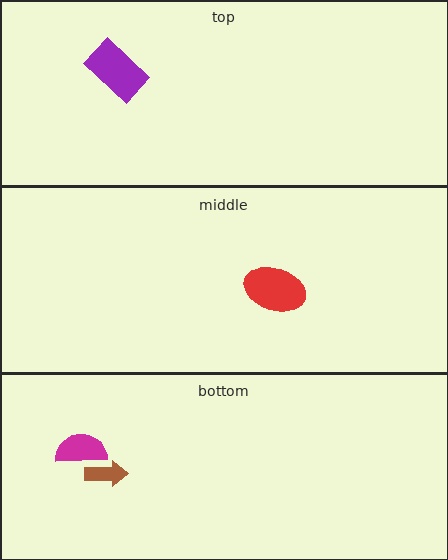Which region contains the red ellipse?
The middle region.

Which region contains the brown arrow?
The bottom region.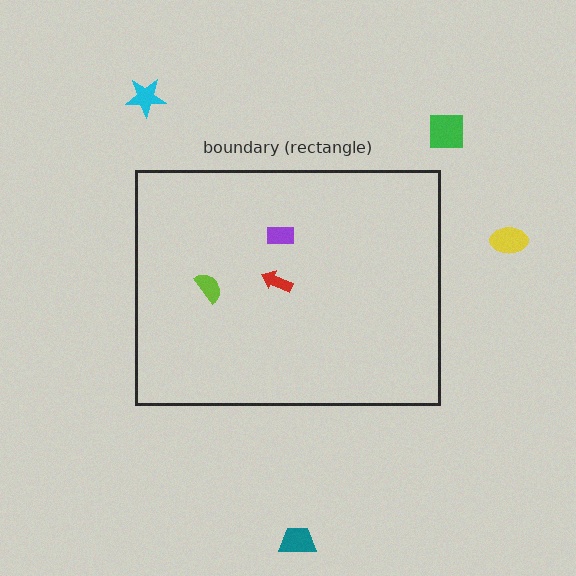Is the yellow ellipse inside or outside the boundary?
Outside.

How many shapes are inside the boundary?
3 inside, 4 outside.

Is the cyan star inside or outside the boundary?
Outside.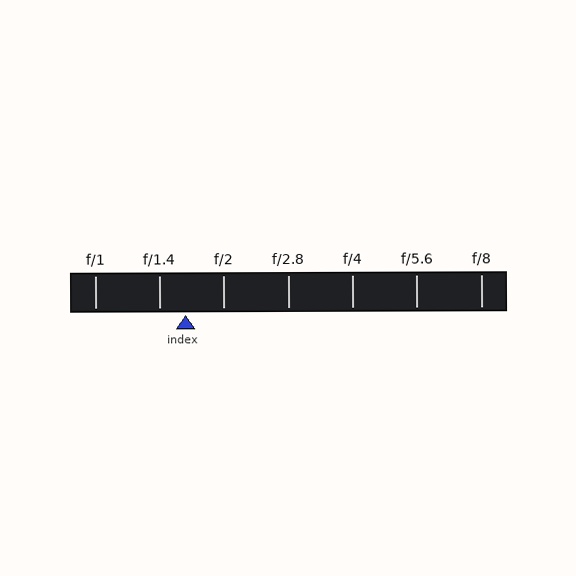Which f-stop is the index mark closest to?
The index mark is closest to f/1.4.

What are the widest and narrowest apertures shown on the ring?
The widest aperture shown is f/1 and the narrowest is f/8.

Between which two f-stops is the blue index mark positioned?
The index mark is between f/1.4 and f/2.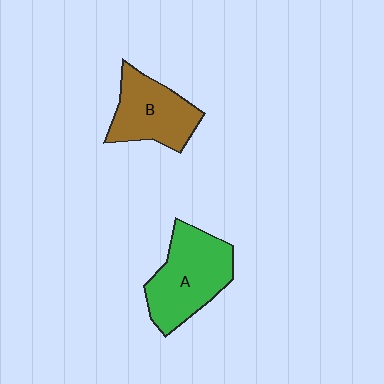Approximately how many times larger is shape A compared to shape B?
Approximately 1.2 times.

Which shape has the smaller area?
Shape B (brown).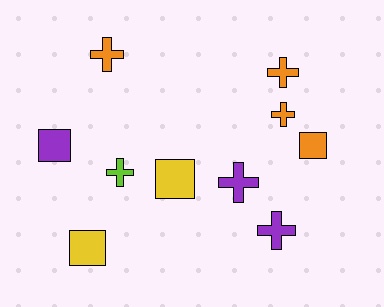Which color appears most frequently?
Orange, with 4 objects.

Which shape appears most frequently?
Cross, with 6 objects.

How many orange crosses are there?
There are 3 orange crosses.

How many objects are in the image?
There are 10 objects.